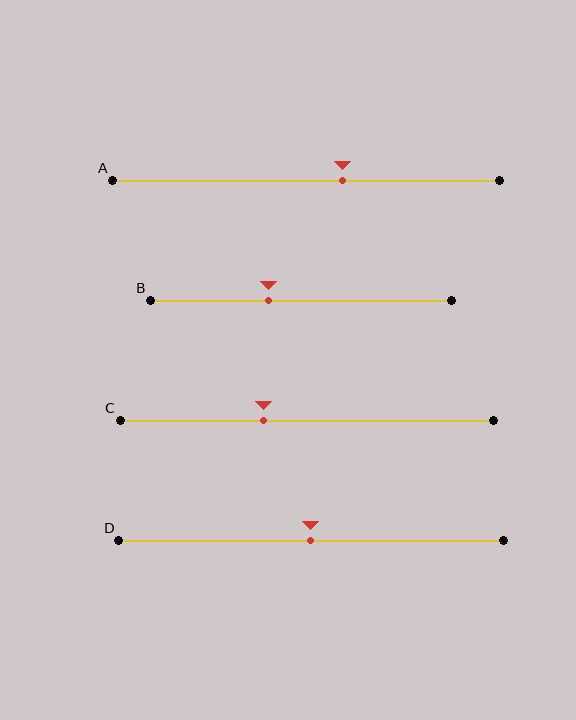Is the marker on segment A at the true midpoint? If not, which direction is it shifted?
No, the marker on segment A is shifted to the right by about 10% of the segment length.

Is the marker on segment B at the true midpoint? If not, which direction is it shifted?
No, the marker on segment B is shifted to the left by about 11% of the segment length.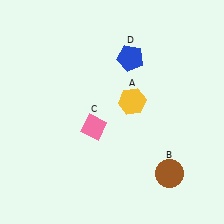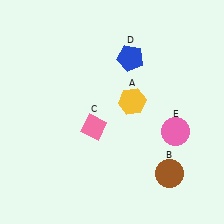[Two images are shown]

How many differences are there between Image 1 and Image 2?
There is 1 difference between the two images.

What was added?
A pink circle (E) was added in Image 2.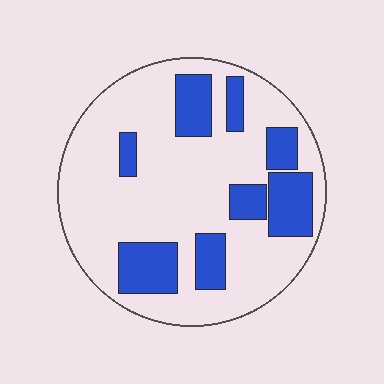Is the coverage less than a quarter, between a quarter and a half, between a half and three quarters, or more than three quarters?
Between a quarter and a half.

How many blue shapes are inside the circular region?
8.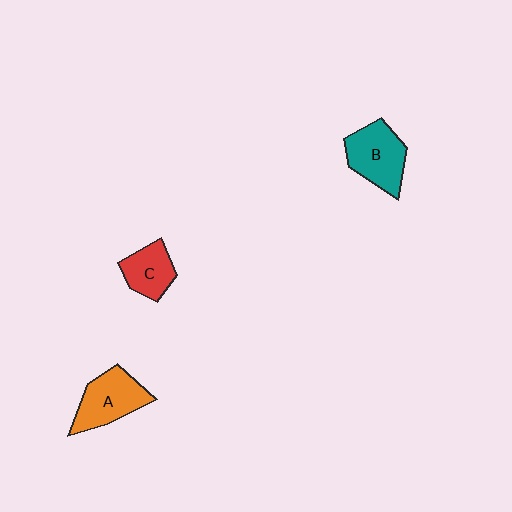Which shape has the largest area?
Shape B (teal).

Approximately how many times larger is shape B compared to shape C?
Approximately 1.4 times.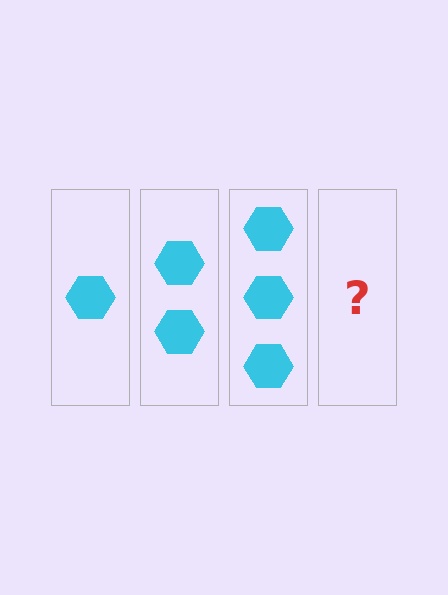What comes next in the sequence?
The next element should be 4 hexagons.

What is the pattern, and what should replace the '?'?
The pattern is that each step adds one more hexagon. The '?' should be 4 hexagons.